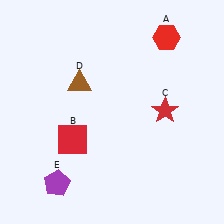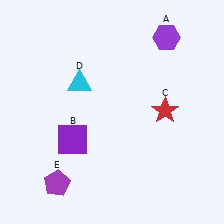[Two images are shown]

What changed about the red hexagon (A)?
In Image 1, A is red. In Image 2, it changed to purple.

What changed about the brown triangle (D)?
In Image 1, D is brown. In Image 2, it changed to cyan.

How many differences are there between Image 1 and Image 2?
There are 3 differences between the two images.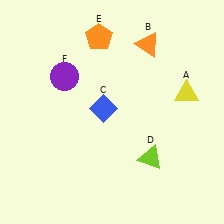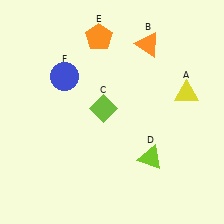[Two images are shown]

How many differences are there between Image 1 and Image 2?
There are 2 differences between the two images.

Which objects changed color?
C changed from blue to lime. F changed from purple to blue.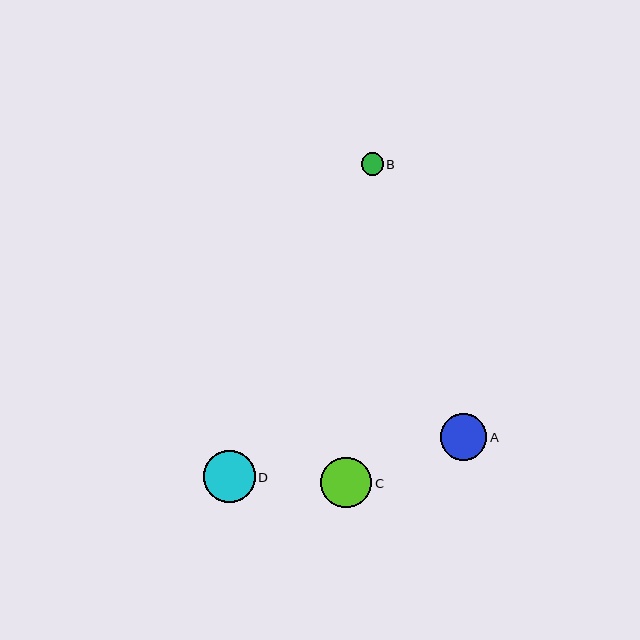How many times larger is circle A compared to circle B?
Circle A is approximately 2.1 times the size of circle B.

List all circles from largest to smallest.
From largest to smallest: D, C, A, B.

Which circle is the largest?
Circle D is the largest with a size of approximately 52 pixels.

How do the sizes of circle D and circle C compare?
Circle D and circle C are approximately the same size.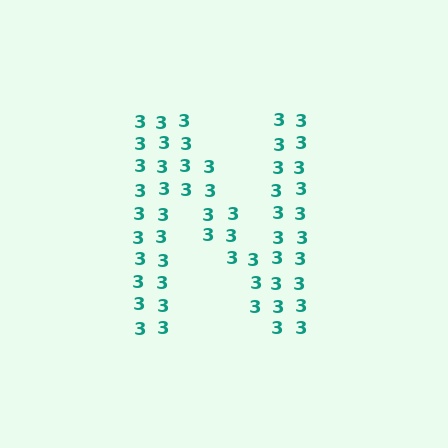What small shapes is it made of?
It is made of small digit 3's.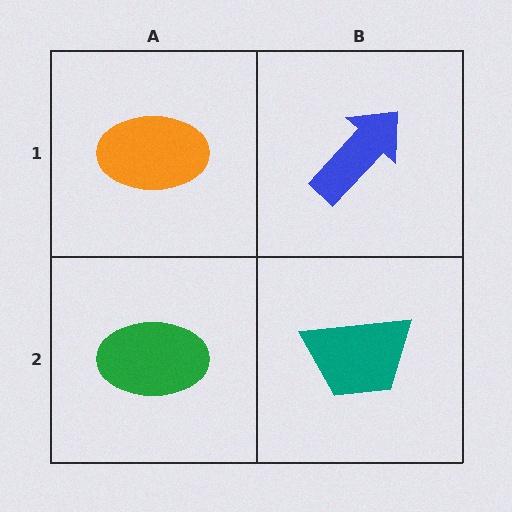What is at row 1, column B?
A blue arrow.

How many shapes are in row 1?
2 shapes.